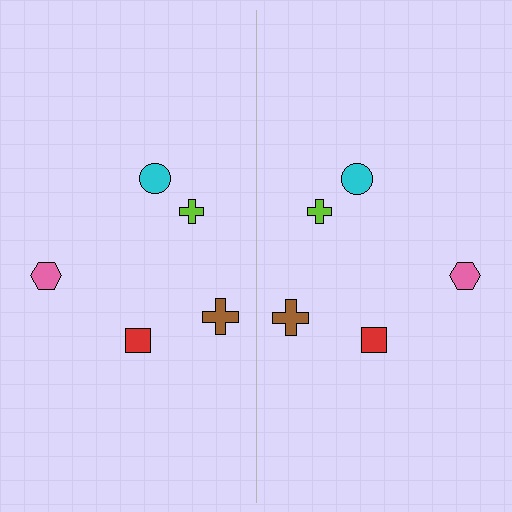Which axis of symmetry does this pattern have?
The pattern has a vertical axis of symmetry running through the center of the image.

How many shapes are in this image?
There are 10 shapes in this image.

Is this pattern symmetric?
Yes, this pattern has bilateral (reflection) symmetry.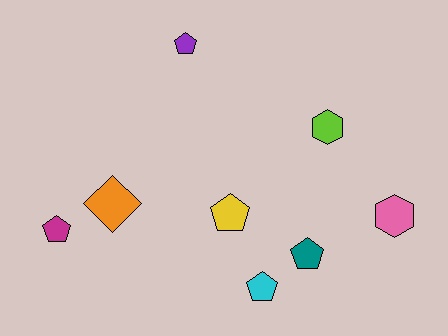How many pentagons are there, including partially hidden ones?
There are 5 pentagons.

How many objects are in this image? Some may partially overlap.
There are 8 objects.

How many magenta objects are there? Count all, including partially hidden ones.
There is 1 magenta object.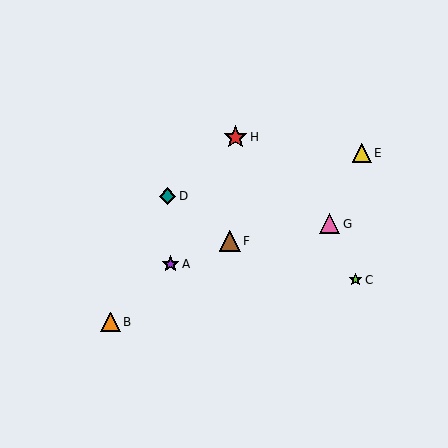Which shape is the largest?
The red star (labeled H) is the largest.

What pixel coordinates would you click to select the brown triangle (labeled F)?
Click at (230, 241) to select the brown triangle F.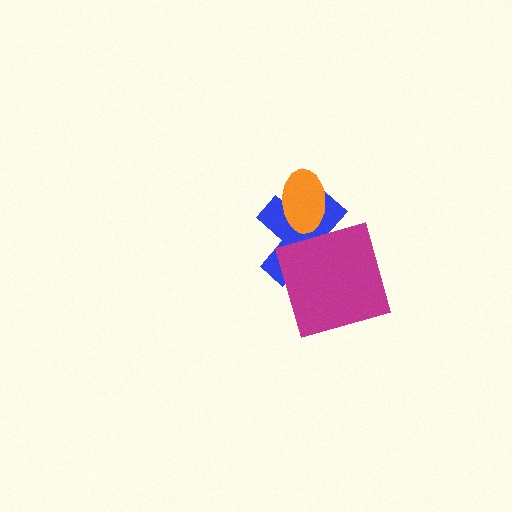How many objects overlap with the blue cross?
2 objects overlap with the blue cross.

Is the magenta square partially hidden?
No, no other shape covers it.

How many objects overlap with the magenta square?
1 object overlaps with the magenta square.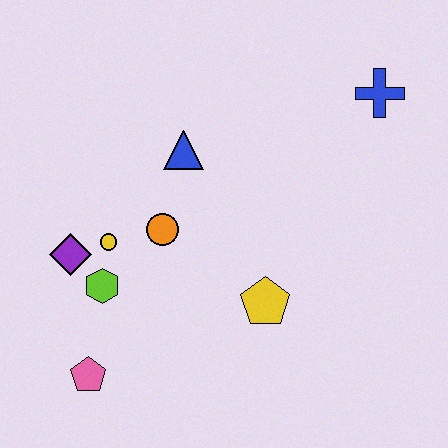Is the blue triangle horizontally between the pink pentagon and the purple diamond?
No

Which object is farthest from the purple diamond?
The blue cross is farthest from the purple diamond.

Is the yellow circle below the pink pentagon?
No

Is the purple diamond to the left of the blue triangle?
Yes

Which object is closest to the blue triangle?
The orange circle is closest to the blue triangle.